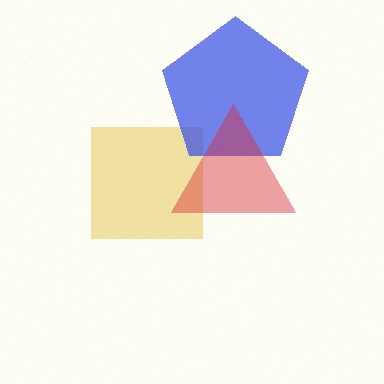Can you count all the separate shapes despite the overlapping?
Yes, there are 3 separate shapes.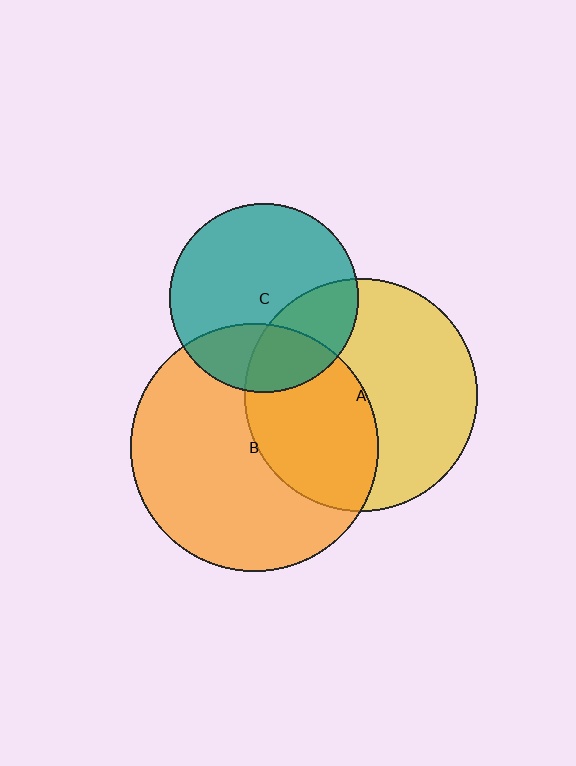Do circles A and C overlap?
Yes.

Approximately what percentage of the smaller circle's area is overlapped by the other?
Approximately 30%.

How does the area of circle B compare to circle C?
Approximately 1.7 times.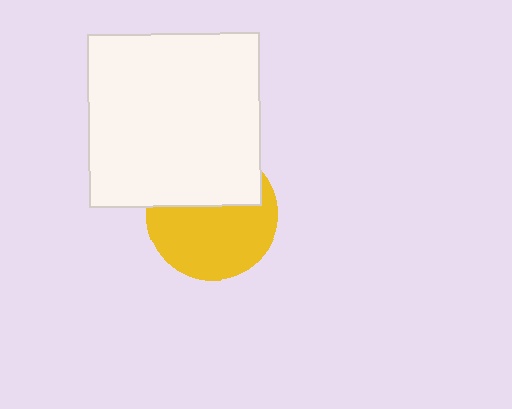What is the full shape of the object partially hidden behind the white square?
The partially hidden object is a yellow circle.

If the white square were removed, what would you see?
You would see the complete yellow circle.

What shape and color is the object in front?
The object in front is a white square.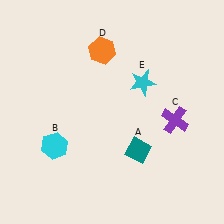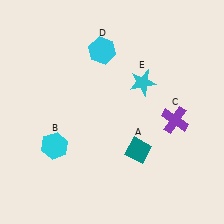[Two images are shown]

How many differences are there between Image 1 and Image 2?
There is 1 difference between the two images.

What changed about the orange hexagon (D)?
In Image 1, D is orange. In Image 2, it changed to cyan.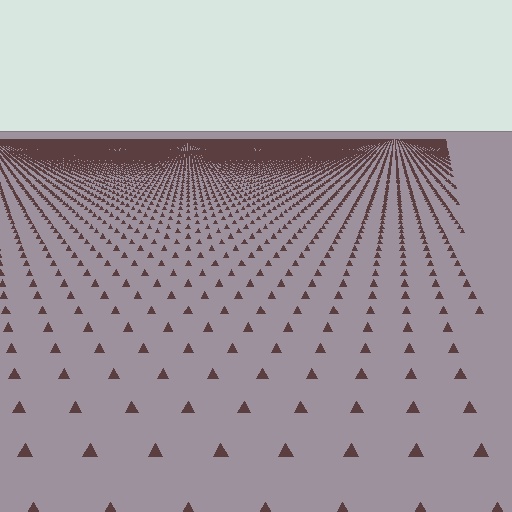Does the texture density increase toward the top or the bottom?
Density increases toward the top.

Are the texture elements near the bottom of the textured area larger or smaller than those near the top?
Larger. Near the bottom, elements are closer to the viewer and appear at a bigger on-screen size.